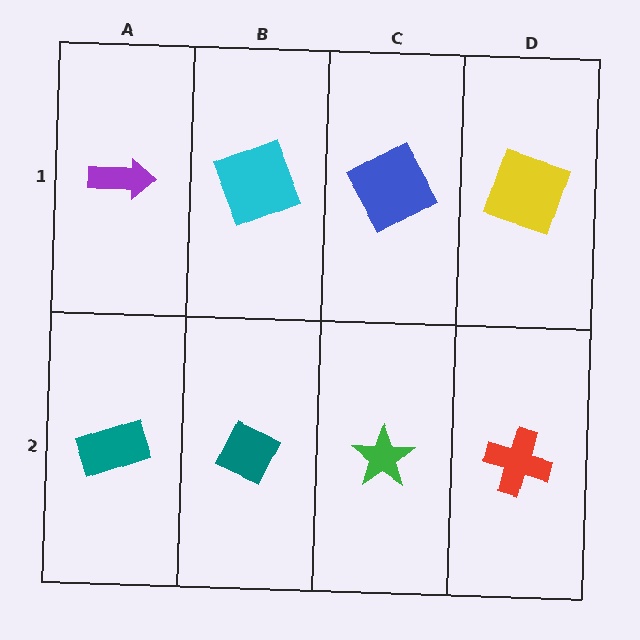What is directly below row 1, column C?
A green star.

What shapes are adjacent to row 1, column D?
A red cross (row 2, column D), a blue square (row 1, column C).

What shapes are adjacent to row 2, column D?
A yellow square (row 1, column D), a green star (row 2, column C).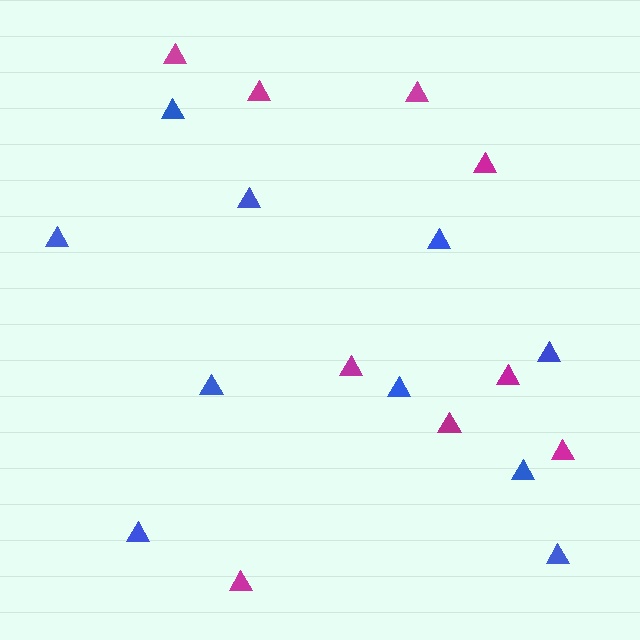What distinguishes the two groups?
There are 2 groups: one group of blue triangles (10) and one group of magenta triangles (9).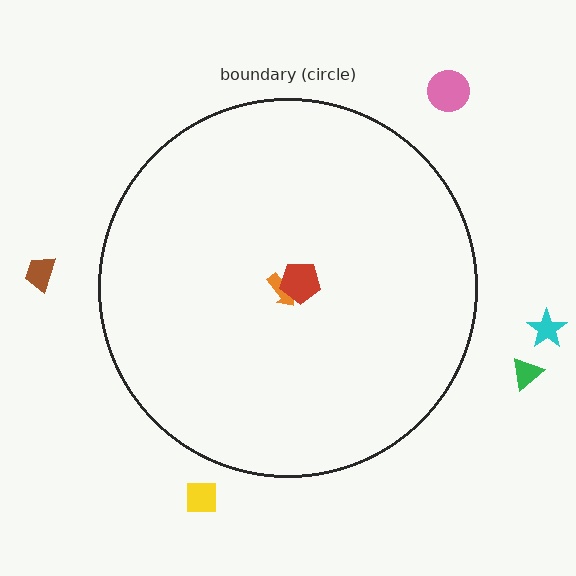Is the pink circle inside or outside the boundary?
Outside.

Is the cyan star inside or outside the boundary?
Outside.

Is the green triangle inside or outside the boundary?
Outside.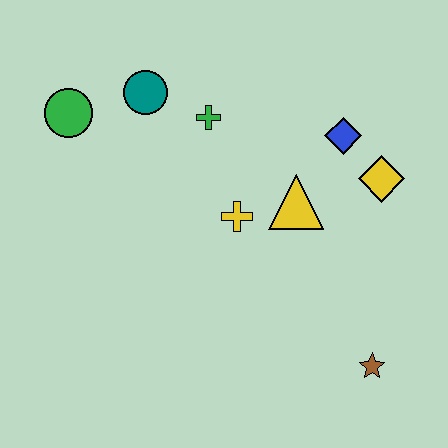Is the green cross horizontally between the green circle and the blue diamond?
Yes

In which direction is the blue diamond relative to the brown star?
The blue diamond is above the brown star.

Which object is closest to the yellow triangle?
The yellow cross is closest to the yellow triangle.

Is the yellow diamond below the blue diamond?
Yes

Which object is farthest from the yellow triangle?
The green circle is farthest from the yellow triangle.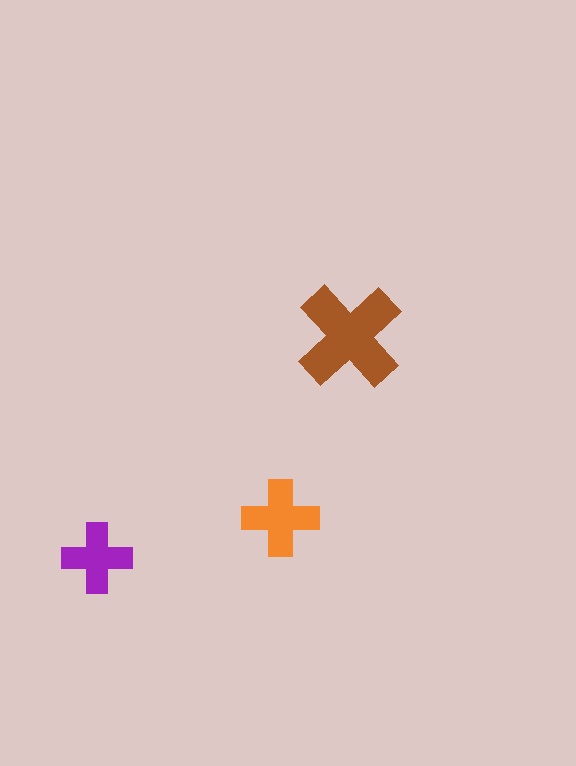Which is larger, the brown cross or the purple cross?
The brown one.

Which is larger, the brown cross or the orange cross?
The brown one.